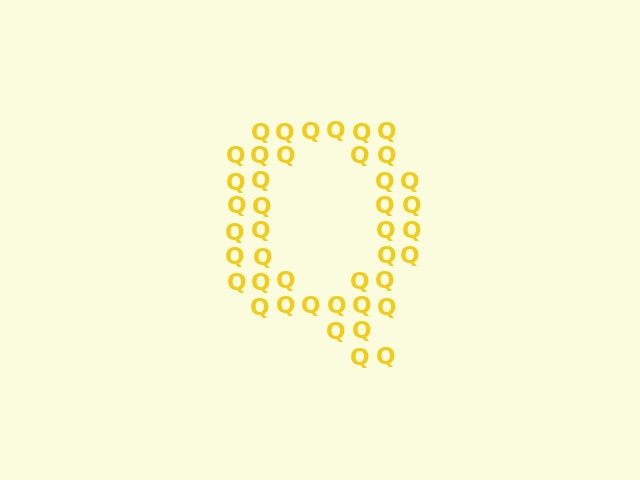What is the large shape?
The large shape is the letter Q.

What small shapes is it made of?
It is made of small letter Q's.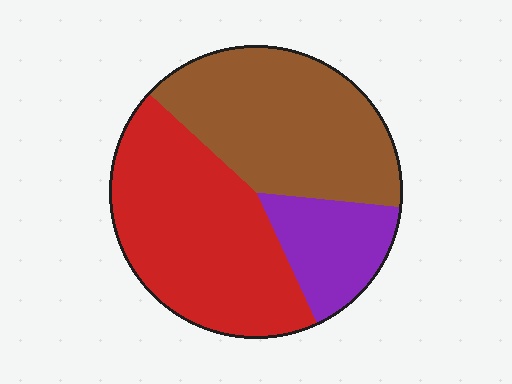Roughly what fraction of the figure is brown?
Brown takes up about two fifths (2/5) of the figure.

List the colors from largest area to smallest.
From largest to smallest: red, brown, purple.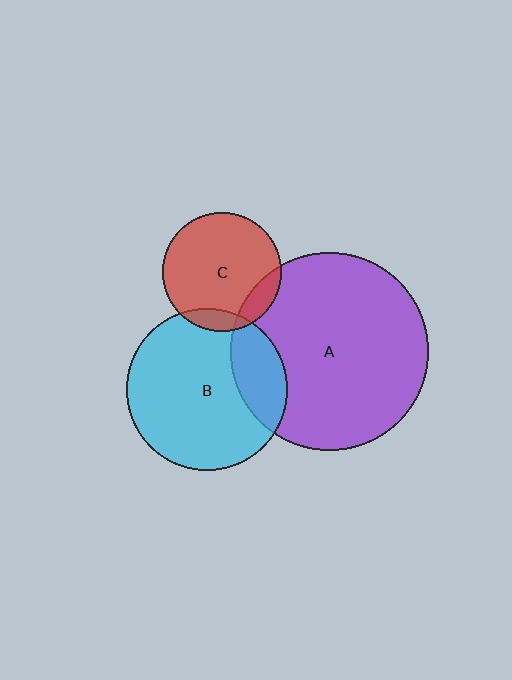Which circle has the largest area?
Circle A (purple).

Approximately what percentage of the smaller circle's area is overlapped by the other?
Approximately 10%.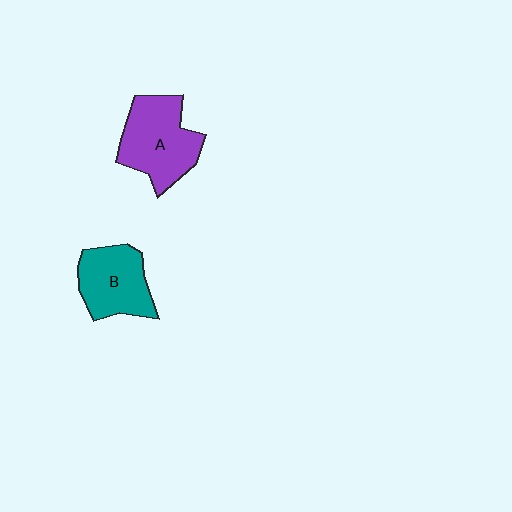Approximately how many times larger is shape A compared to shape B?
Approximately 1.2 times.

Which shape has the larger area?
Shape A (purple).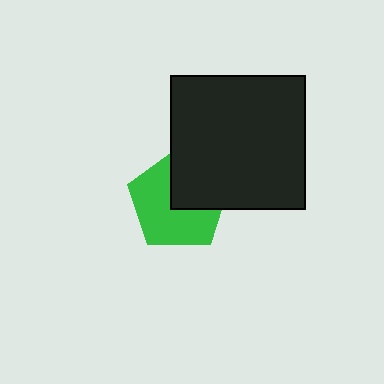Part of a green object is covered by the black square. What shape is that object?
It is a pentagon.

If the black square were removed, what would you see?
You would see the complete green pentagon.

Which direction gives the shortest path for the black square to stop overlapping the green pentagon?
Moving toward the upper-right gives the shortest separation.